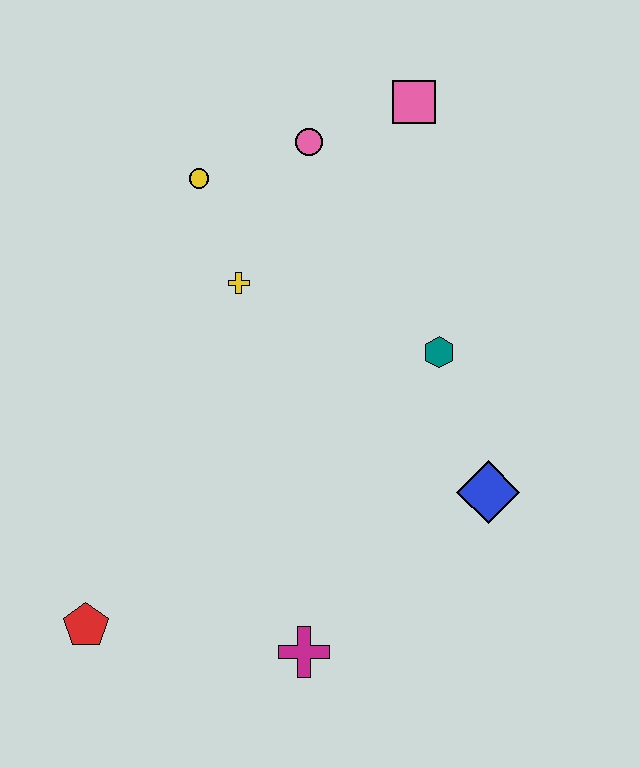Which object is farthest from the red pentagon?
The pink square is farthest from the red pentagon.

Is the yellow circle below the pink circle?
Yes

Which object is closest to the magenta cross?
The red pentagon is closest to the magenta cross.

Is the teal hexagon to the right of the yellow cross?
Yes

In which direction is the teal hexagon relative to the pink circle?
The teal hexagon is below the pink circle.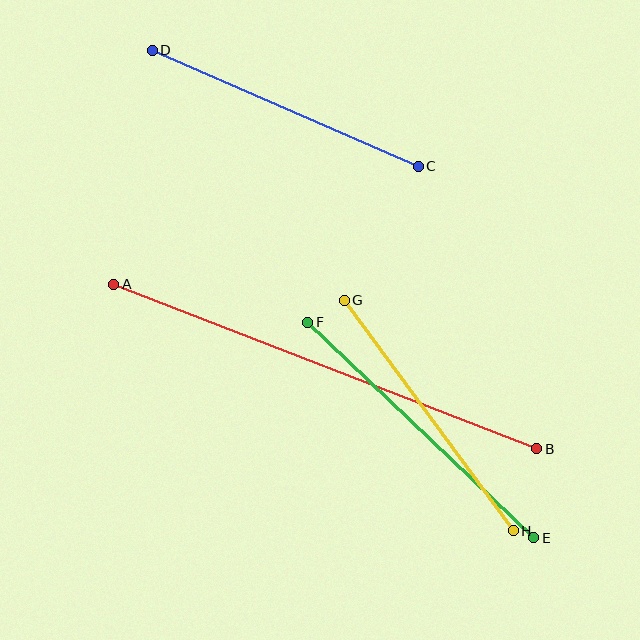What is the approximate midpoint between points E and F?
The midpoint is at approximately (421, 430) pixels.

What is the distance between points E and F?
The distance is approximately 313 pixels.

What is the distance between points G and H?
The distance is approximately 286 pixels.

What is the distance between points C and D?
The distance is approximately 290 pixels.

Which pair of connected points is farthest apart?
Points A and B are farthest apart.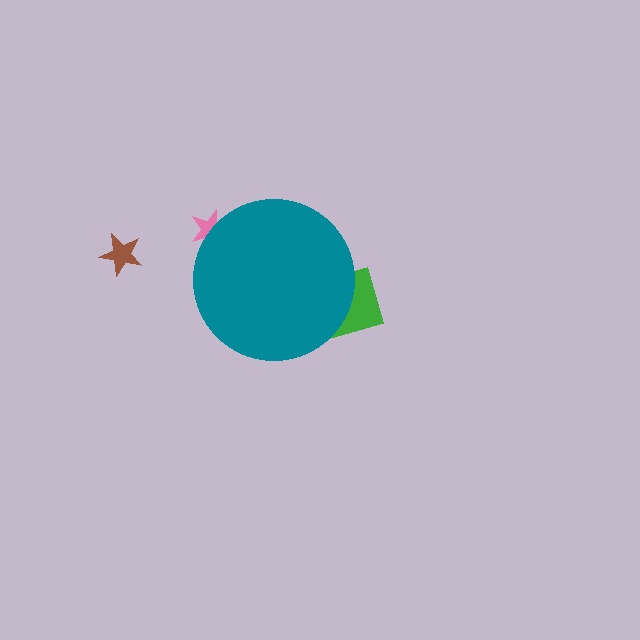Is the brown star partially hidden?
No, the brown star is fully visible.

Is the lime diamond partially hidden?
Yes, the lime diamond is partially hidden behind the teal circle.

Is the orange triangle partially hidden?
Yes, the orange triangle is partially hidden behind the teal circle.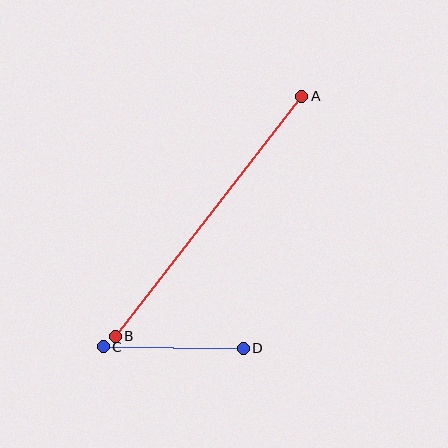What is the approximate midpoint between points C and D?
The midpoint is at approximately (173, 347) pixels.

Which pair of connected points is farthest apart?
Points A and B are farthest apart.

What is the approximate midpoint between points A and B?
The midpoint is at approximately (208, 216) pixels.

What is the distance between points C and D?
The distance is approximately 140 pixels.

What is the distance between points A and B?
The distance is approximately 304 pixels.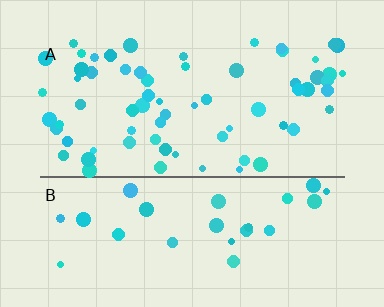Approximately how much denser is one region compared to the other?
Approximately 2.4× — region A over region B.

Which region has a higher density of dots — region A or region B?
A (the top).